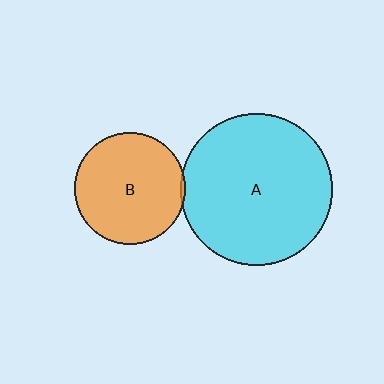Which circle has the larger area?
Circle A (cyan).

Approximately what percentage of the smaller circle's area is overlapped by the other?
Approximately 5%.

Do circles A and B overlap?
Yes.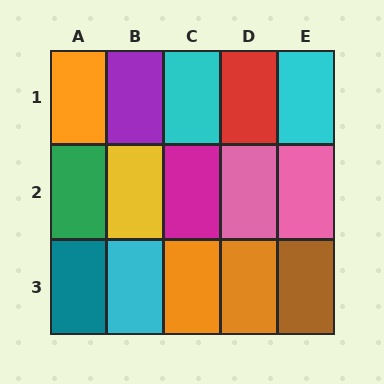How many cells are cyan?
3 cells are cyan.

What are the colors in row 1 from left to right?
Orange, purple, cyan, red, cyan.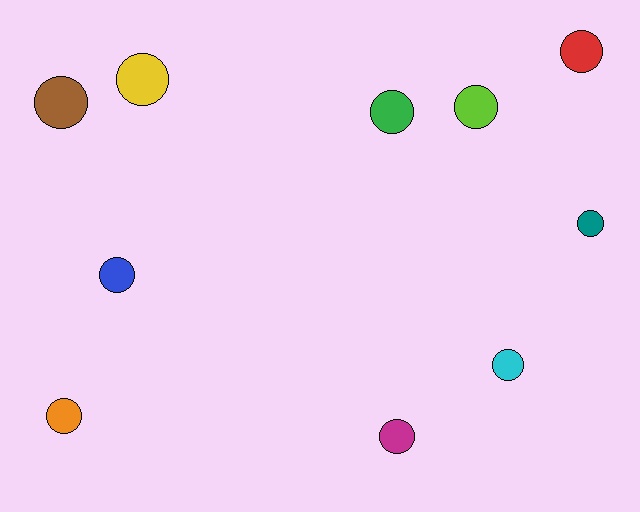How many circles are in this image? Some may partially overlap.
There are 10 circles.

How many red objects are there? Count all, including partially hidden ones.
There is 1 red object.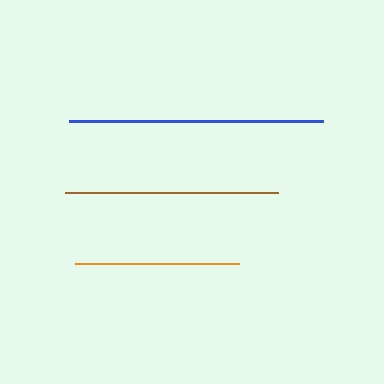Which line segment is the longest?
The blue line is the longest at approximately 254 pixels.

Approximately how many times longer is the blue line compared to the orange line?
The blue line is approximately 1.6 times the length of the orange line.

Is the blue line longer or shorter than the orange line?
The blue line is longer than the orange line.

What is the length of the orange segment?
The orange segment is approximately 164 pixels long.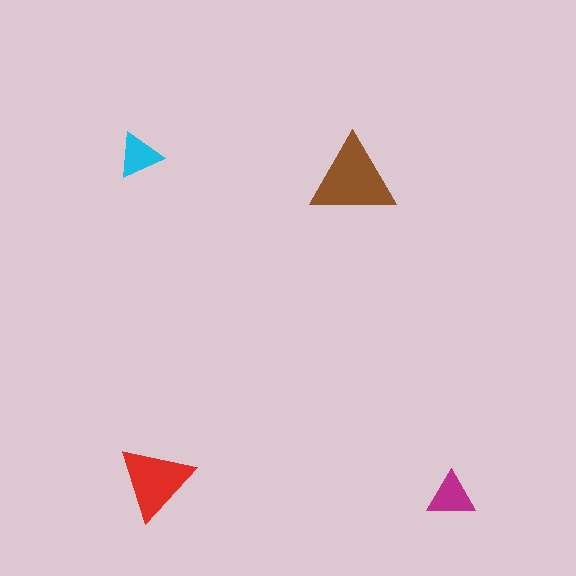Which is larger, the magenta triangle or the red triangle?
The red one.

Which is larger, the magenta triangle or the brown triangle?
The brown one.